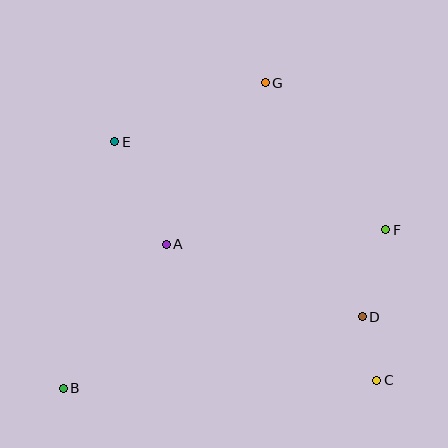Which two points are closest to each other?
Points C and D are closest to each other.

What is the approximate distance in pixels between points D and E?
The distance between D and E is approximately 303 pixels.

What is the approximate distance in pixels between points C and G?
The distance between C and G is approximately 318 pixels.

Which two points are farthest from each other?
Points B and G are farthest from each other.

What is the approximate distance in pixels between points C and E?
The distance between C and E is approximately 355 pixels.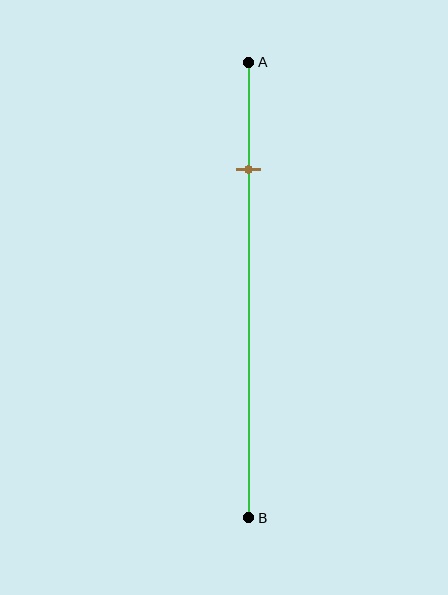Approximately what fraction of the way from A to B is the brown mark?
The brown mark is approximately 25% of the way from A to B.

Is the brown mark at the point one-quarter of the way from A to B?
Yes, the mark is approximately at the one-quarter point.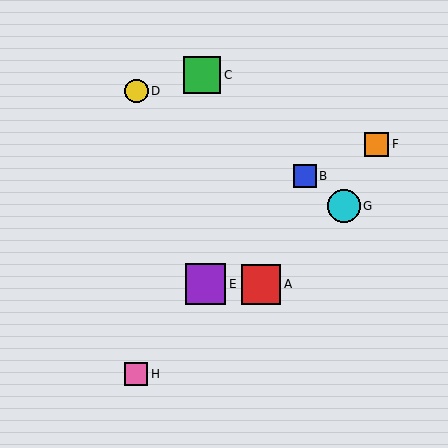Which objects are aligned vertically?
Objects D, H are aligned vertically.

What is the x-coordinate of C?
Object C is at x≈202.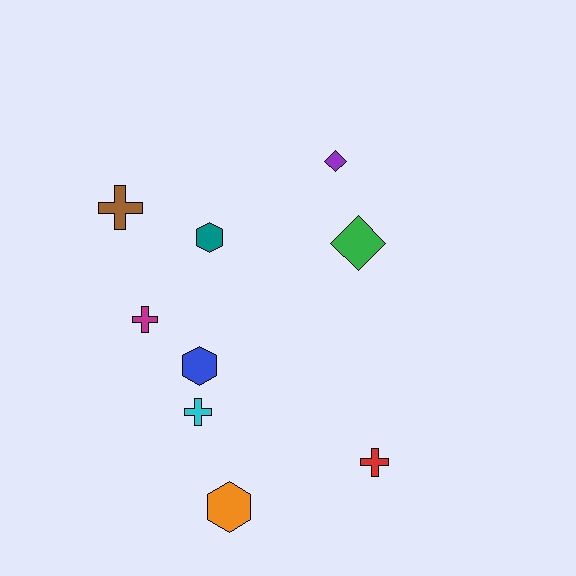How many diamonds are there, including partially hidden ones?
There are 2 diamonds.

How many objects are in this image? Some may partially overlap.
There are 9 objects.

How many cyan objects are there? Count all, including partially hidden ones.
There is 1 cyan object.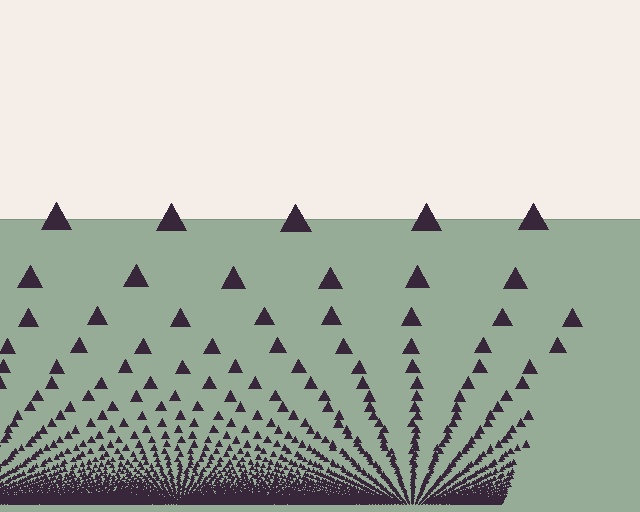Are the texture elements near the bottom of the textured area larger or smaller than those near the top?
Smaller. The gradient is inverted — elements near the bottom are smaller and denser.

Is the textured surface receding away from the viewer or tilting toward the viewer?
The surface appears to tilt toward the viewer. Texture elements get larger and sparser toward the top.